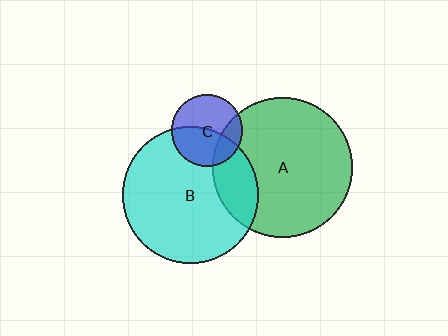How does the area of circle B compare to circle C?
Approximately 3.7 times.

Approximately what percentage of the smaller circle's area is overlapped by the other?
Approximately 20%.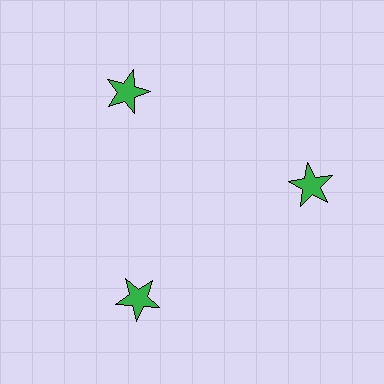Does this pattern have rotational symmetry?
Yes, this pattern has 3-fold rotational symmetry. It looks the same after rotating 120 degrees around the center.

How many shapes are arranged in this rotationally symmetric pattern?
There are 3 shapes, arranged in 3 groups of 1.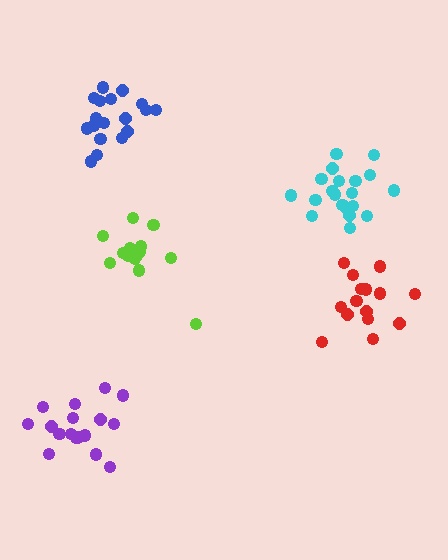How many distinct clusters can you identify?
There are 5 distinct clusters.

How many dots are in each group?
Group 1: 15 dots, Group 2: 20 dots, Group 3: 17 dots, Group 4: 19 dots, Group 5: 15 dots (86 total).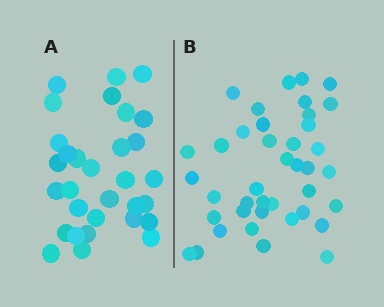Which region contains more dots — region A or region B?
Region B (the right region) has more dots.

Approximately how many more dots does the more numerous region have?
Region B has roughly 8 or so more dots than region A.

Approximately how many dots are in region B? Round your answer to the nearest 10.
About 40 dots.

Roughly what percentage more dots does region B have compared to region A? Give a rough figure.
About 30% more.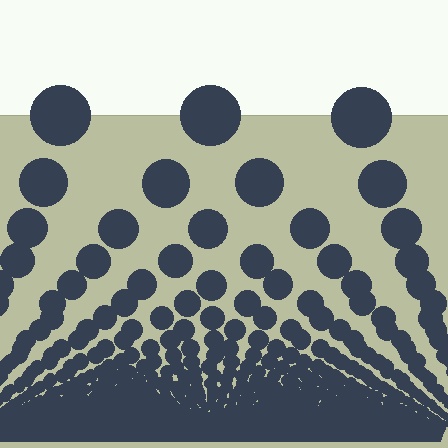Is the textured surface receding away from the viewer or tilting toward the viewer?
The surface appears to tilt toward the viewer. Texture elements get larger and sparser toward the top.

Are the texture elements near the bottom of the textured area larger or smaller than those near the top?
Smaller. The gradient is inverted — elements near the bottom are smaller and denser.